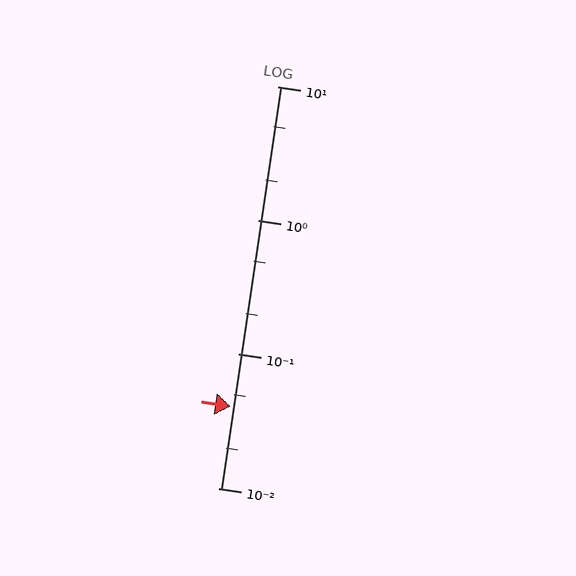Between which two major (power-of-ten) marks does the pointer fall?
The pointer is between 0.01 and 0.1.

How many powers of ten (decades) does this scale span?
The scale spans 3 decades, from 0.01 to 10.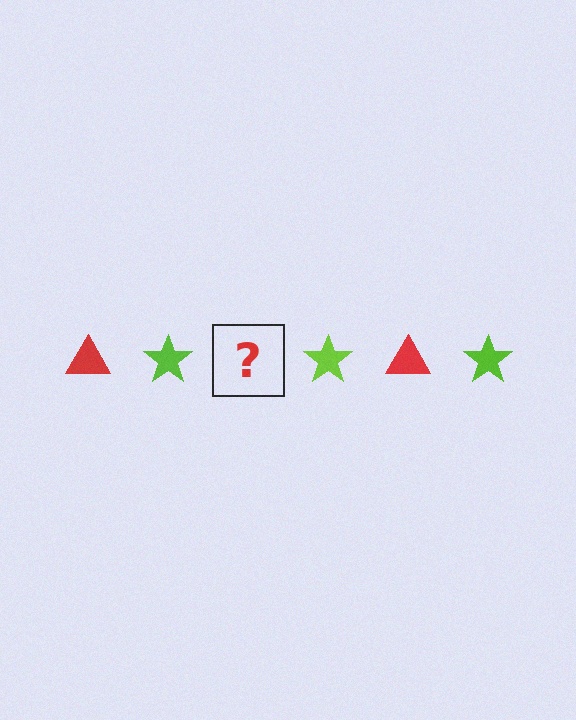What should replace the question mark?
The question mark should be replaced with a red triangle.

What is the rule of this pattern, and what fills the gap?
The rule is that the pattern alternates between red triangle and lime star. The gap should be filled with a red triangle.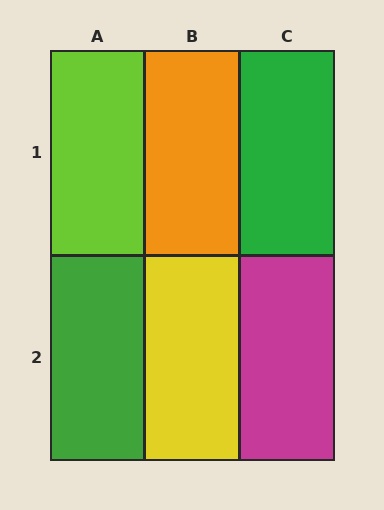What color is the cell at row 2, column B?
Yellow.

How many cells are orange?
1 cell is orange.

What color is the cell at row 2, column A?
Green.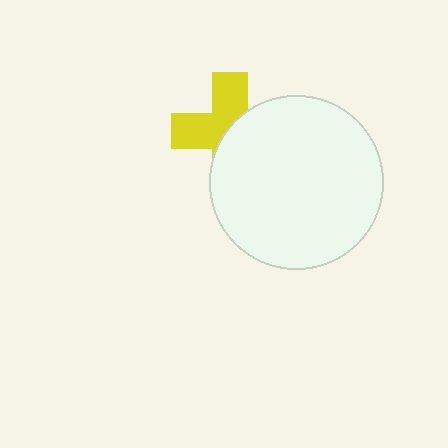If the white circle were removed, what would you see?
You would see the complete yellow cross.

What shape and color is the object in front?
The object in front is a white circle.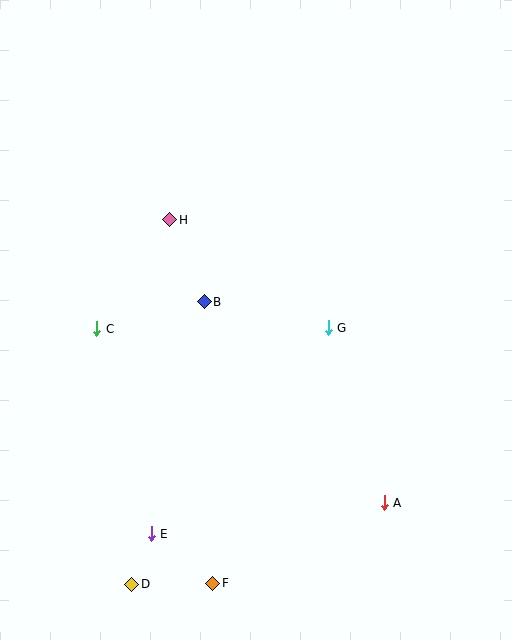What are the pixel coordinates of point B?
Point B is at (204, 302).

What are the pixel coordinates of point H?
Point H is at (170, 220).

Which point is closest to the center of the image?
Point B at (204, 302) is closest to the center.